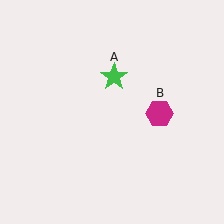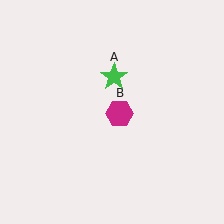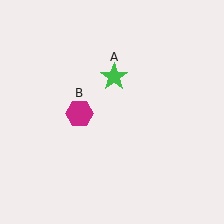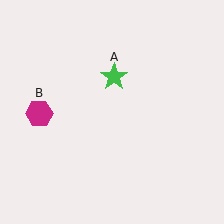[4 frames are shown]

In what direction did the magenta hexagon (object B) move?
The magenta hexagon (object B) moved left.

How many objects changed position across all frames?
1 object changed position: magenta hexagon (object B).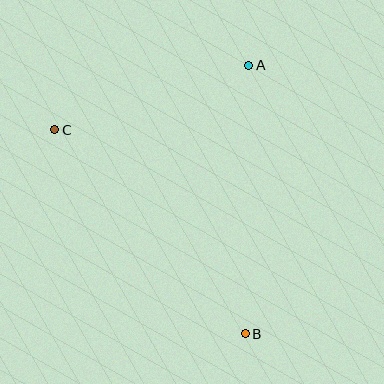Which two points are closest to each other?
Points A and C are closest to each other.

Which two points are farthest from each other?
Points B and C are farthest from each other.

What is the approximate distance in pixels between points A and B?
The distance between A and B is approximately 269 pixels.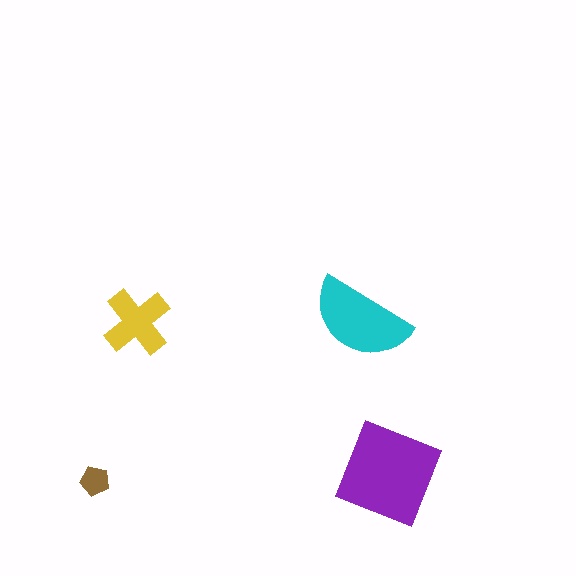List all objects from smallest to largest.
The brown pentagon, the yellow cross, the cyan semicircle, the purple square.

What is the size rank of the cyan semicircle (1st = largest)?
2nd.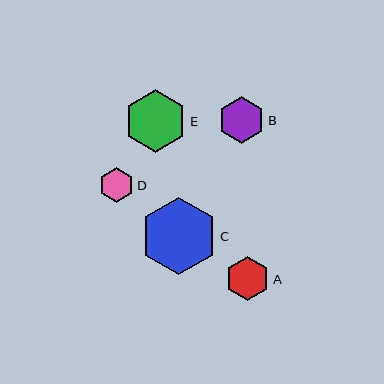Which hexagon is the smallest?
Hexagon D is the smallest with a size of approximately 35 pixels.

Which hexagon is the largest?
Hexagon C is the largest with a size of approximately 77 pixels.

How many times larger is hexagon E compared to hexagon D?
Hexagon E is approximately 1.8 times the size of hexagon D.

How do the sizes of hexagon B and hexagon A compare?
Hexagon B and hexagon A are approximately the same size.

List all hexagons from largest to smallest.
From largest to smallest: C, E, B, A, D.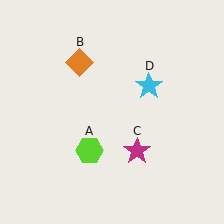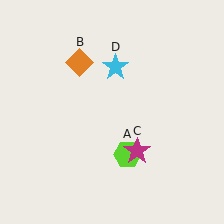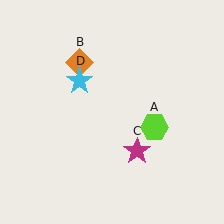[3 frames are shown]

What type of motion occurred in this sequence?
The lime hexagon (object A), cyan star (object D) rotated counterclockwise around the center of the scene.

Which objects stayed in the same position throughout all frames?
Orange diamond (object B) and magenta star (object C) remained stationary.